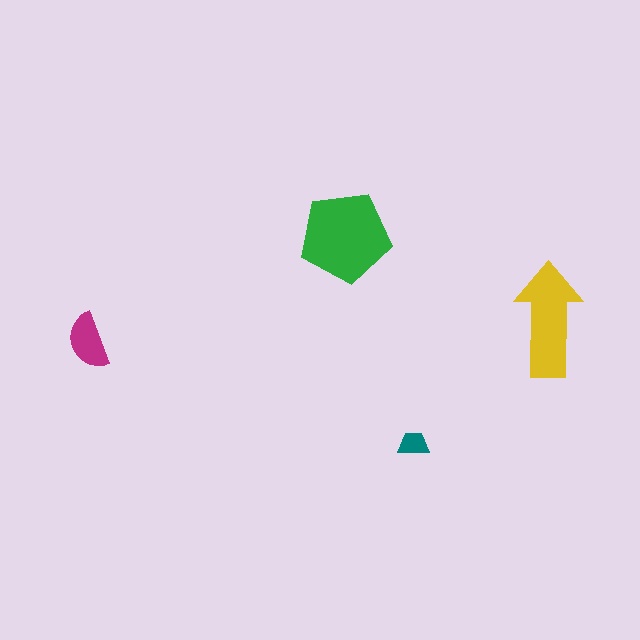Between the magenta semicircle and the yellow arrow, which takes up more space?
The yellow arrow.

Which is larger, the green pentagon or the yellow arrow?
The green pentagon.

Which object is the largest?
The green pentagon.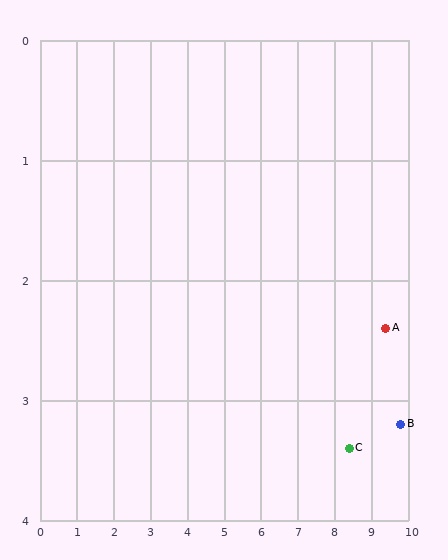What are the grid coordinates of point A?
Point A is at approximately (9.4, 2.4).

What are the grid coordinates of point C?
Point C is at approximately (8.4, 3.4).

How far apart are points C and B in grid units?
Points C and B are about 1.4 grid units apart.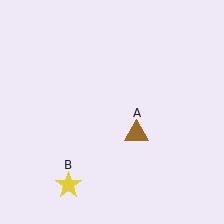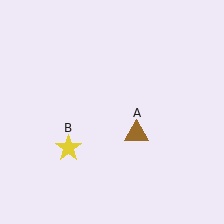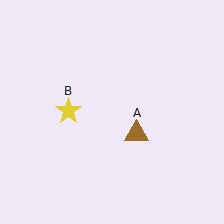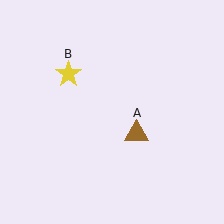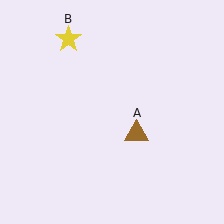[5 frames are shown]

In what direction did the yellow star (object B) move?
The yellow star (object B) moved up.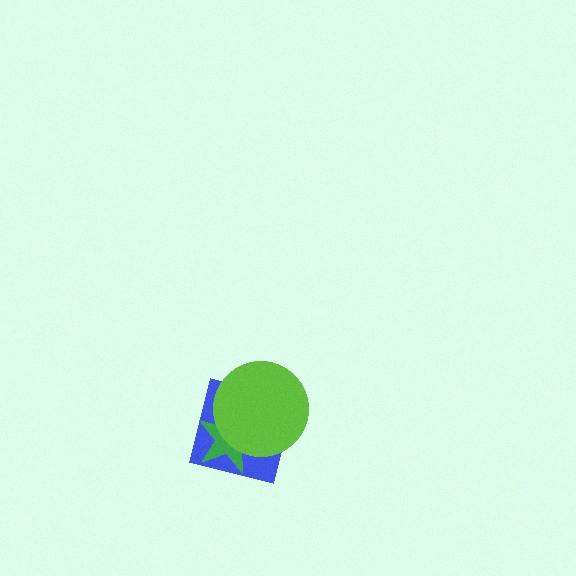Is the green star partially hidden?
Yes, it is partially covered by another shape.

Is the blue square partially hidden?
Yes, it is partially covered by another shape.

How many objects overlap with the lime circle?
2 objects overlap with the lime circle.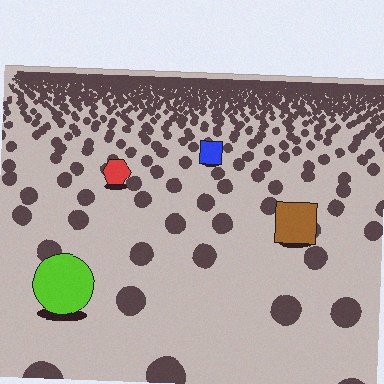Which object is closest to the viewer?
The lime circle is closest. The texture marks near it are larger and more spread out.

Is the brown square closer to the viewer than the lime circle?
No. The lime circle is closer — you can tell from the texture gradient: the ground texture is coarser near it.